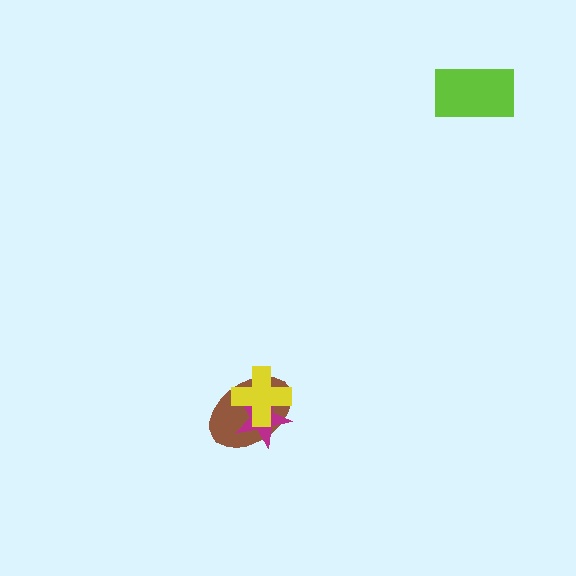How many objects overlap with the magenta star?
2 objects overlap with the magenta star.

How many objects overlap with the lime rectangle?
0 objects overlap with the lime rectangle.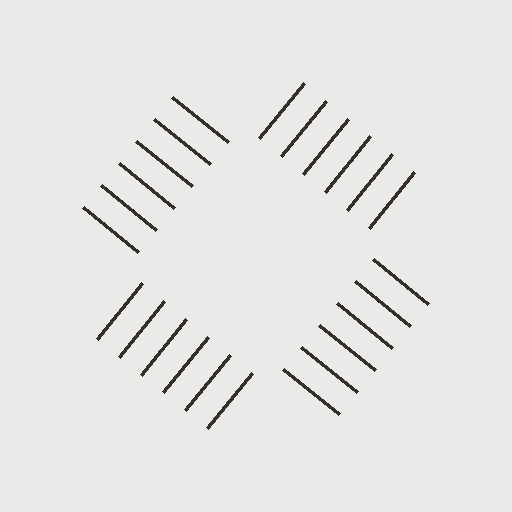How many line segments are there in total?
24 — 6 along each of the 4 edges.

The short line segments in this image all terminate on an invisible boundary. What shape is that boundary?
An illusory square — the line segments terminate on its edges but no continuous stroke is drawn.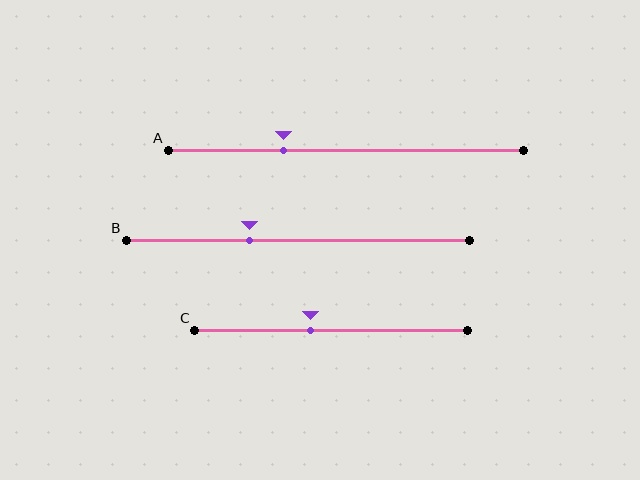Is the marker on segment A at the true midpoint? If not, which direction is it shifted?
No, the marker on segment A is shifted to the left by about 18% of the segment length.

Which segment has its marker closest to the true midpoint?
Segment C has its marker closest to the true midpoint.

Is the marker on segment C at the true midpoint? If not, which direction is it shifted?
No, the marker on segment C is shifted to the left by about 8% of the segment length.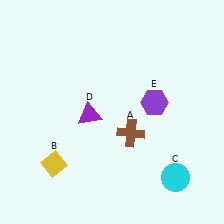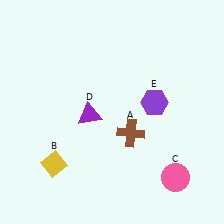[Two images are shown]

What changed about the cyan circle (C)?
In Image 1, C is cyan. In Image 2, it changed to pink.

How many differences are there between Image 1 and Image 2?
There is 1 difference between the two images.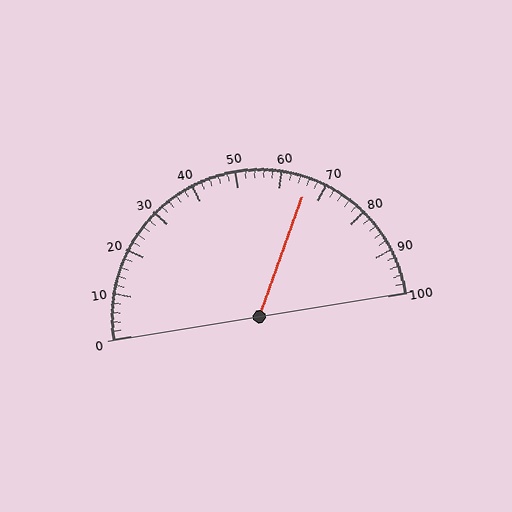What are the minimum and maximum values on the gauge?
The gauge ranges from 0 to 100.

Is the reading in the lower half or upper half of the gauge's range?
The reading is in the upper half of the range (0 to 100).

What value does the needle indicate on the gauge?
The needle indicates approximately 66.